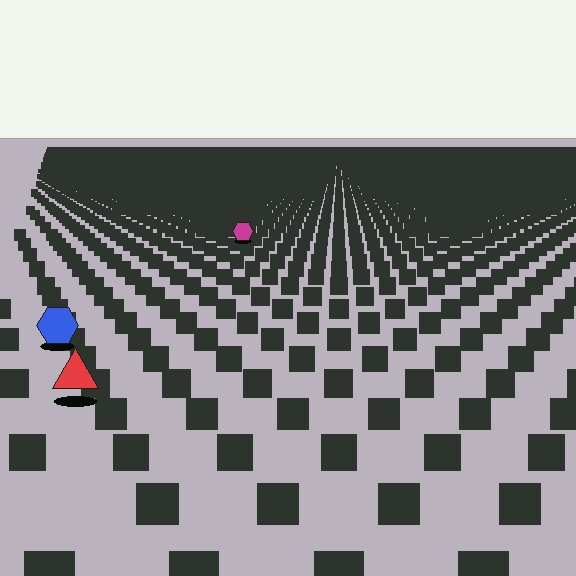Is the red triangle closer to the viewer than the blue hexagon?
Yes. The red triangle is closer — you can tell from the texture gradient: the ground texture is coarser near it.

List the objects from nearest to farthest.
From nearest to farthest: the red triangle, the blue hexagon, the magenta hexagon.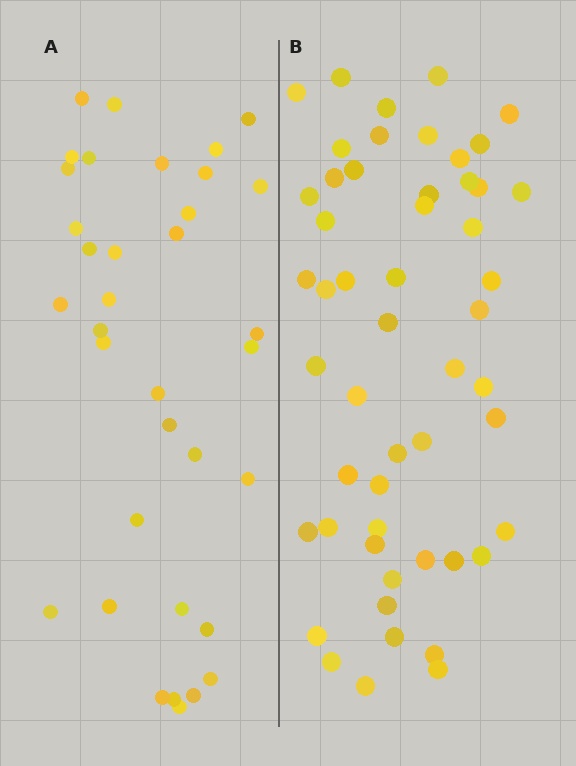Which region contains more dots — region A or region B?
Region B (the right region) has more dots.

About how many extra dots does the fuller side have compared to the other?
Region B has approximately 15 more dots than region A.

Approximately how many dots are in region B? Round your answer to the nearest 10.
About 50 dots. (The exact count is 52, which rounds to 50.)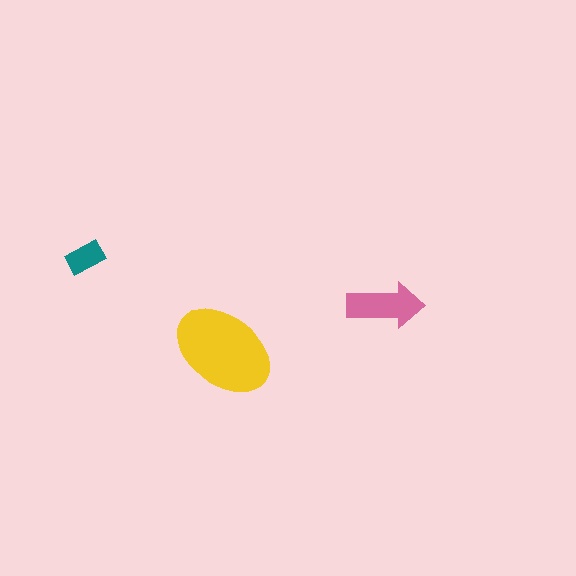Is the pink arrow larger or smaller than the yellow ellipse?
Smaller.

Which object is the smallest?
The teal rectangle.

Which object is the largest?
The yellow ellipse.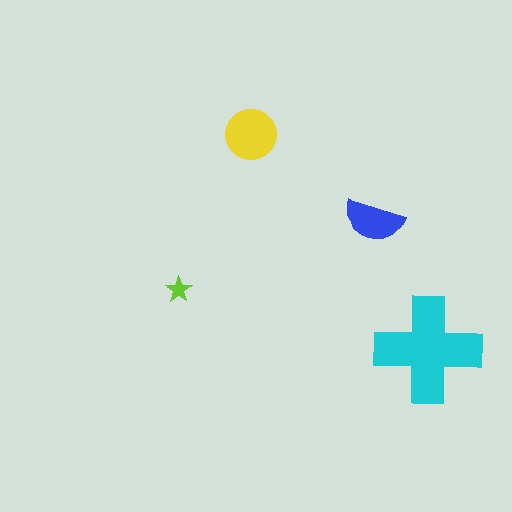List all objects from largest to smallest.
The cyan cross, the yellow circle, the blue semicircle, the lime star.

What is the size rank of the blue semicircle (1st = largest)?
3rd.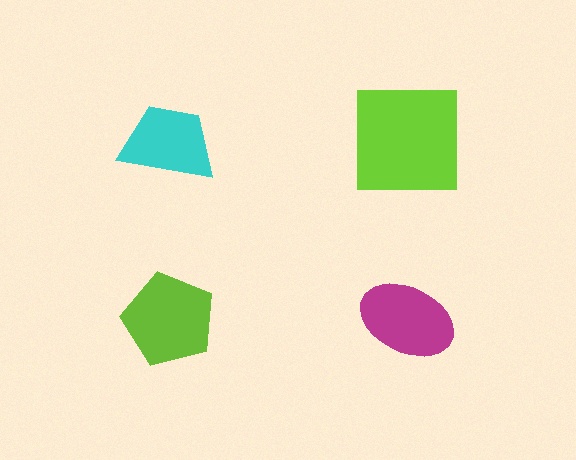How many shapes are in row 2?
2 shapes.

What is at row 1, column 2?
A lime square.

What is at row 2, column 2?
A magenta ellipse.